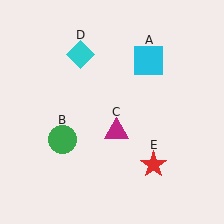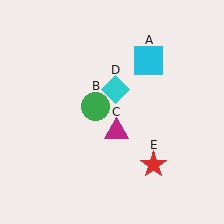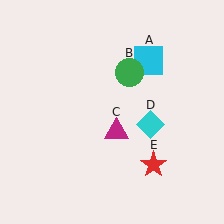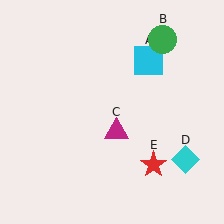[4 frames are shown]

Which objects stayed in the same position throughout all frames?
Cyan square (object A) and magenta triangle (object C) and red star (object E) remained stationary.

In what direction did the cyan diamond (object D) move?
The cyan diamond (object D) moved down and to the right.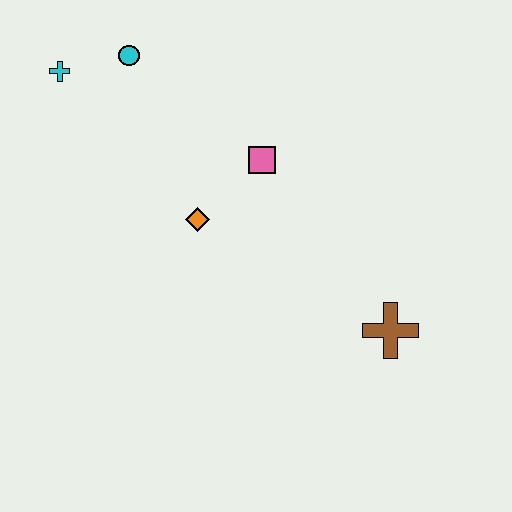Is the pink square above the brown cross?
Yes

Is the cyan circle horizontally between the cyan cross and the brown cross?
Yes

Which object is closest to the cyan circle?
The cyan cross is closest to the cyan circle.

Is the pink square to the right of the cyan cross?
Yes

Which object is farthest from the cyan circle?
The brown cross is farthest from the cyan circle.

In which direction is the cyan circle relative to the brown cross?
The cyan circle is above the brown cross.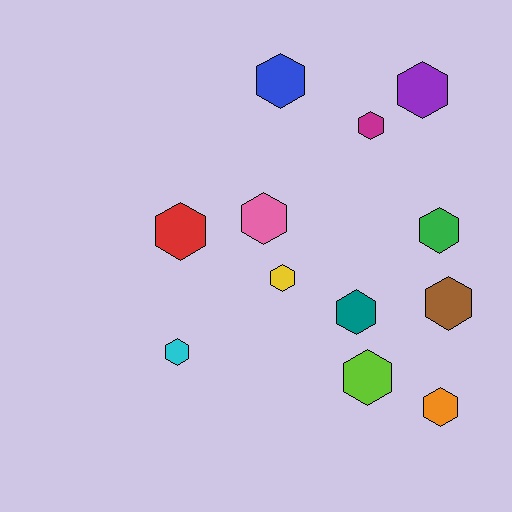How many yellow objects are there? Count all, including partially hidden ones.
There is 1 yellow object.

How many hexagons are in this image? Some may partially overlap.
There are 12 hexagons.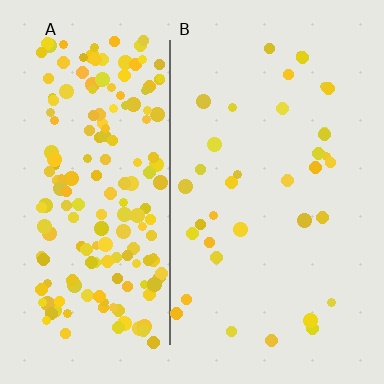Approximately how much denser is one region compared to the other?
Approximately 5.1× — region A over region B.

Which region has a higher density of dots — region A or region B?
A (the left).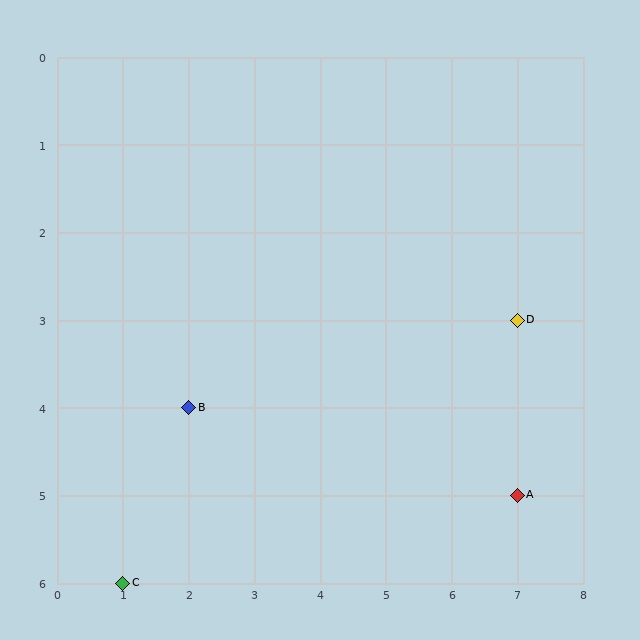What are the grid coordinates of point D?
Point D is at grid coordinates (7, 3).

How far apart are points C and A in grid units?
Points C and A are 6 columns and 1 row apart (about 6.1 grid units diagonally).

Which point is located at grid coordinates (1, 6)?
Point C is at (1, 6).